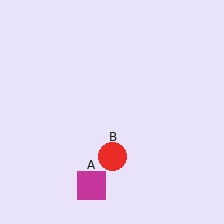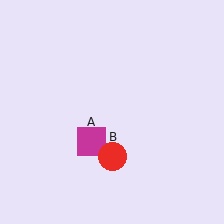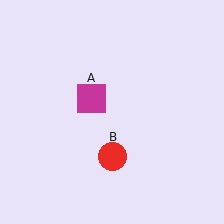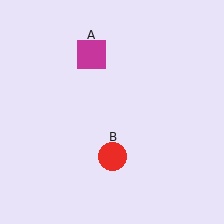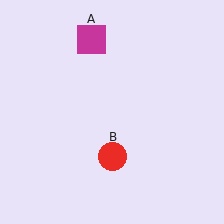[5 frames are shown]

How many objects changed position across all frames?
1 object changed position: magenta square (object A).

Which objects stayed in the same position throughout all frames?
Red circle (object B) remained stationary.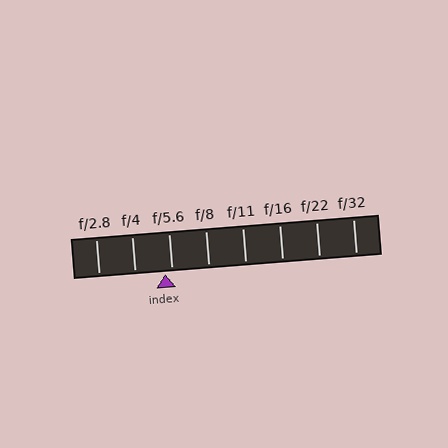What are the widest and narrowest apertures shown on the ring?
The widest aperture shown is f/2.8 and the narrowest is f/32.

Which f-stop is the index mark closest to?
The index mark is closest to f/5.6.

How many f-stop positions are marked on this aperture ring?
There are 8 f-stop positions marked.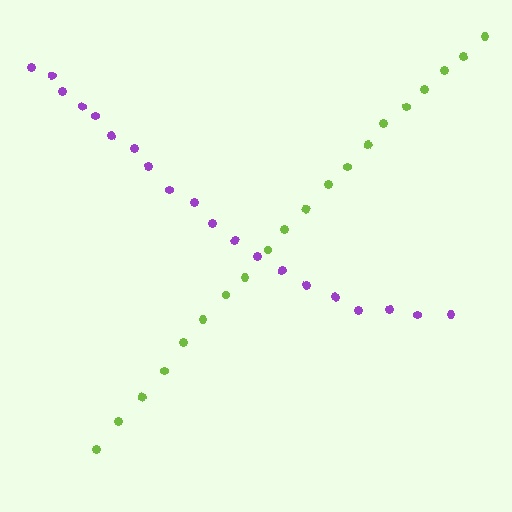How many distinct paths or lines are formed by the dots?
There are 2 distinct paths.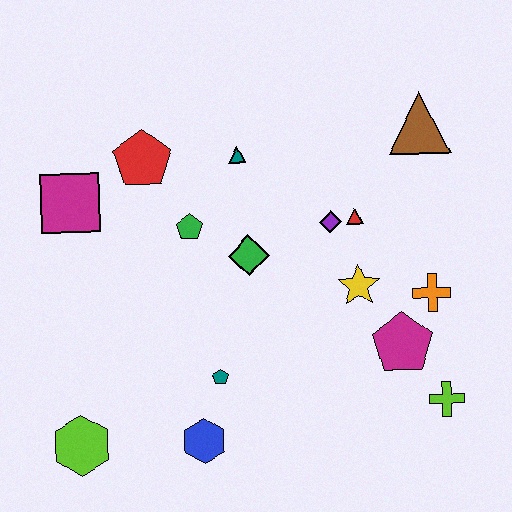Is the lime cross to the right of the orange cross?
Yes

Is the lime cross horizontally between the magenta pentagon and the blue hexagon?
No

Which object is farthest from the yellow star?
The lime hexagon is farthest from the yellow star.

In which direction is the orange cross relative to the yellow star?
The orange cross is to the right of the yellow star.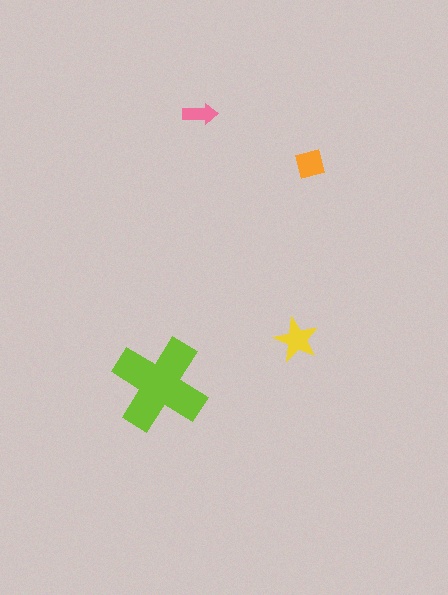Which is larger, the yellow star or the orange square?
The yellow star.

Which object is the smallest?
The pink arrow.